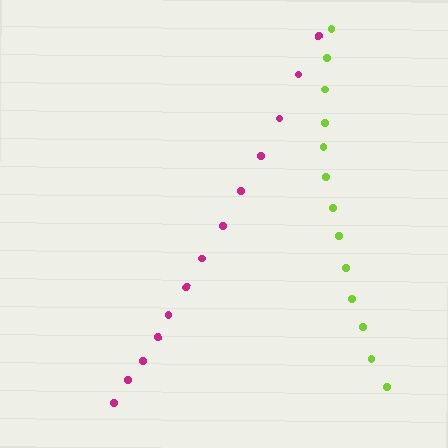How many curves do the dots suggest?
There are 2 distinct paths.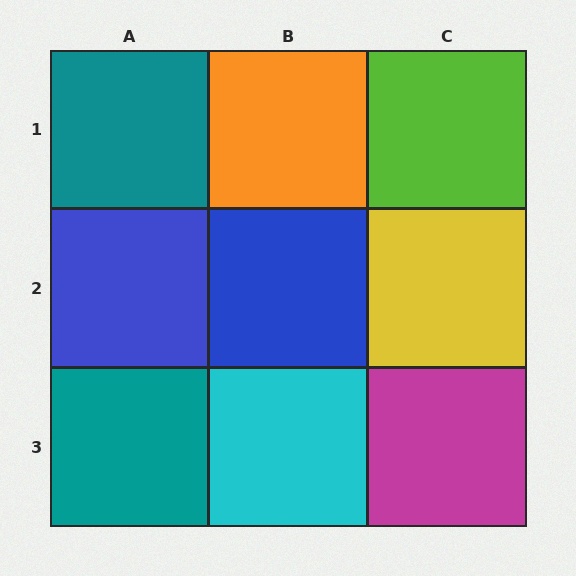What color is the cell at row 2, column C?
Yellow.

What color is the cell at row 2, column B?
Blue.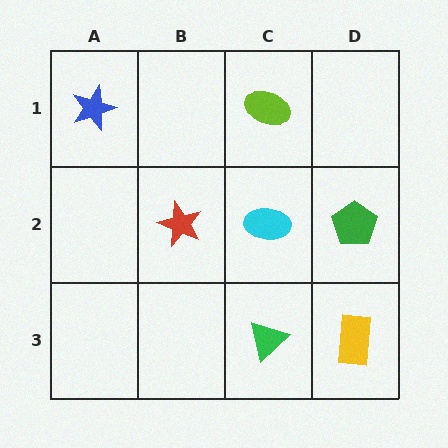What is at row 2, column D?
A green pentagon.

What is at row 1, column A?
A blue star.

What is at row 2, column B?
A red star.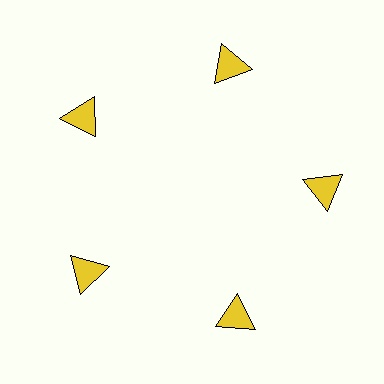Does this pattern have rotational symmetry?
Yes, this pattern has 5-fold rotational symmetry. It looks the same after rotating 72 degrees around the center.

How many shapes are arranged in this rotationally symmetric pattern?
There are 5 shapes, arranged in 5 groups of 1.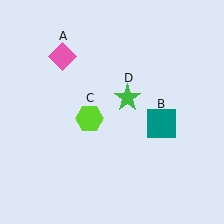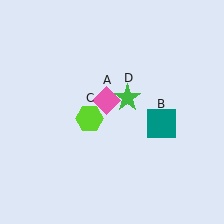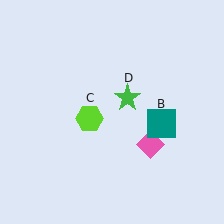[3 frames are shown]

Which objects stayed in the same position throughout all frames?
Teal square (object B) and lime hexagon (object C) and green star (object D) remained stationary.